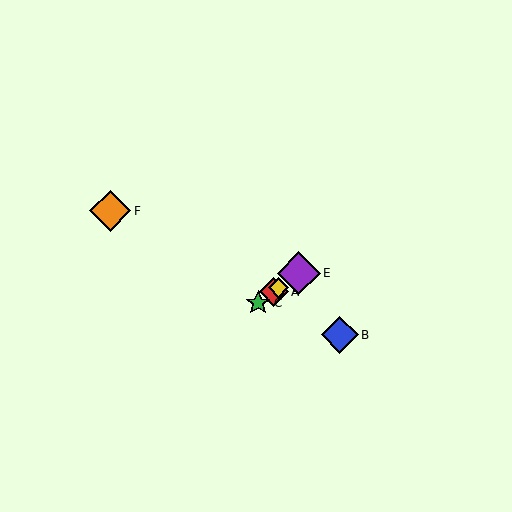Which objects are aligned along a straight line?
Objects A, C, D, E are aligned along a straight line.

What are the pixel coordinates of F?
Object F is at (110, 211).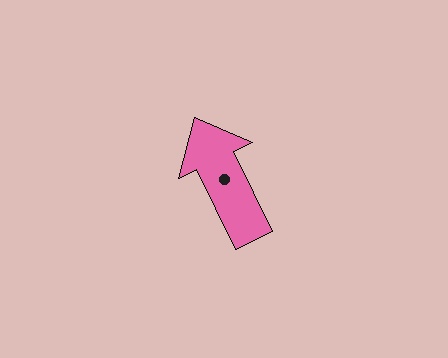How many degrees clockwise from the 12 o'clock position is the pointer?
Approximately 334 degrees.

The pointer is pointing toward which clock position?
Roughly 11 o'clock.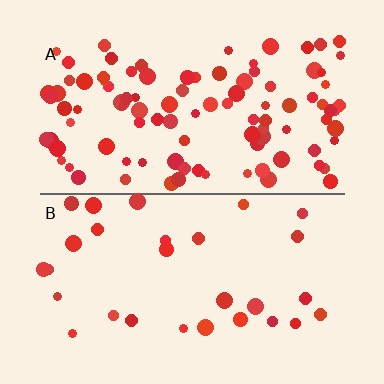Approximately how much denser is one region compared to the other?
Approximately 3.4× — region A over region B.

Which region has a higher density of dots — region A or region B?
A (the top).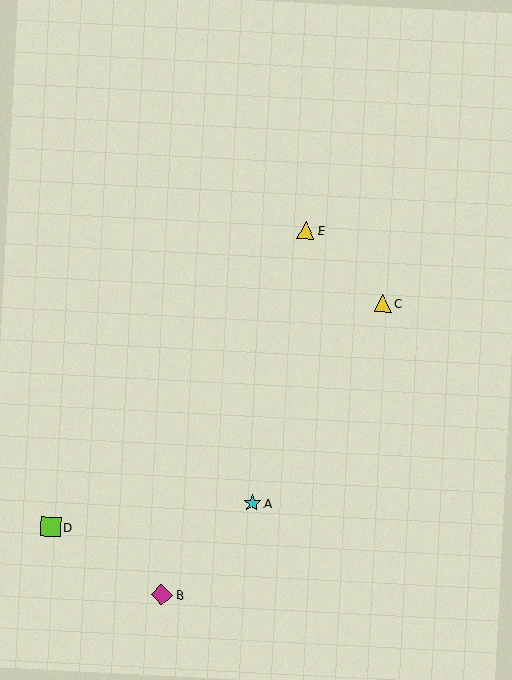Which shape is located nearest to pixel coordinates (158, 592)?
The magenta diamond (labeled B) at (162, 595) is nearest to that location.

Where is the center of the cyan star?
The center of the cyan star is at (252, 503).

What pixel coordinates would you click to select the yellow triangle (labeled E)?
Click at (306, 230) to select the yellow triangle E.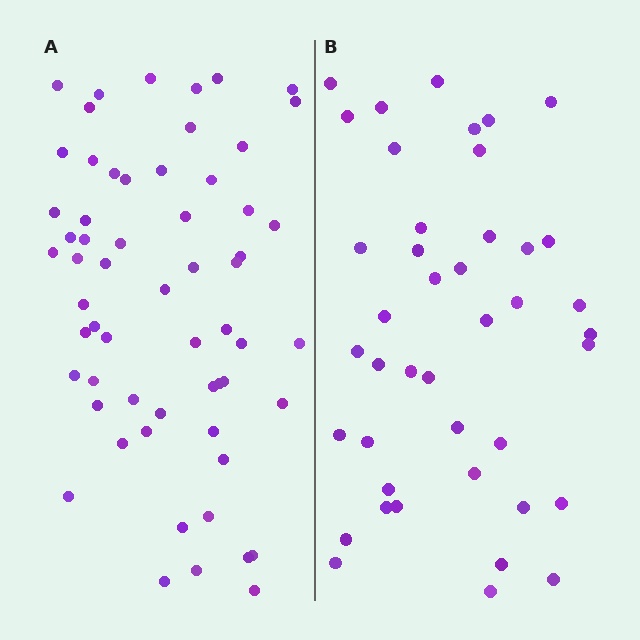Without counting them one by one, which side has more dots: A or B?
Region A (the left region) has more dots.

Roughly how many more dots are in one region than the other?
Region A has approximately 20 more dots than region B.